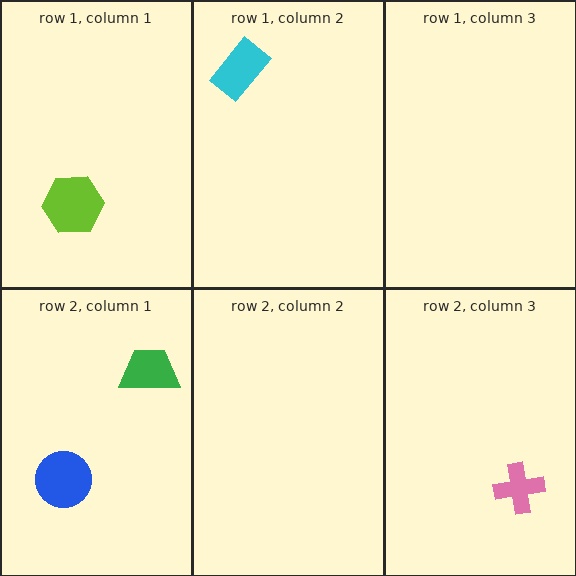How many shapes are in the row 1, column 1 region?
1.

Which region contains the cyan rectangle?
The row 1, column 2 region.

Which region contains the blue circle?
The row 2, column 1 region.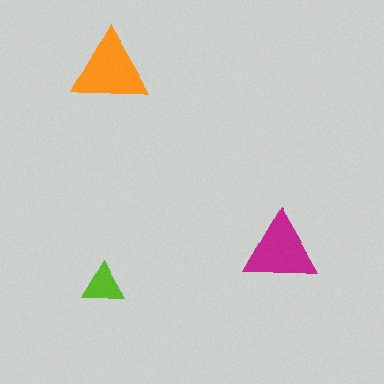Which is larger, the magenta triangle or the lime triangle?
The magenta one.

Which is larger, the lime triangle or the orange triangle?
The orange one.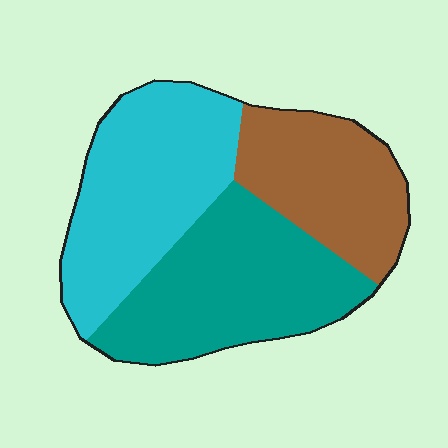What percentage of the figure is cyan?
Cyan covers roughly 35% of the figure.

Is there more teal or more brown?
Teal.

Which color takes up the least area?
Brown, at roughly 25%.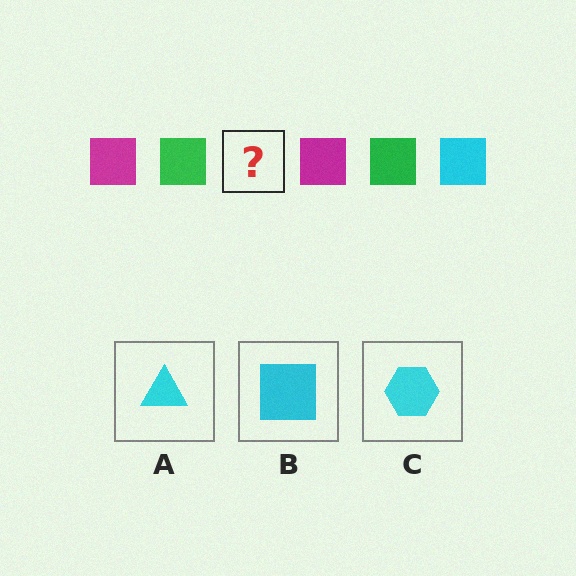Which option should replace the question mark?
Option B.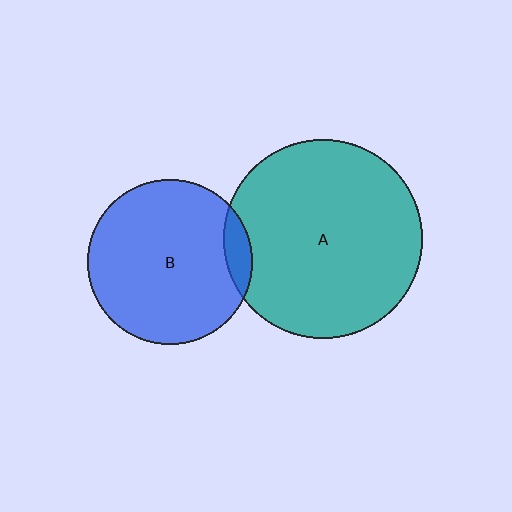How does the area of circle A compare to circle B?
Approximately 1.5 times.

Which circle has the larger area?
Circle A (teal).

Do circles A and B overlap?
Yes.